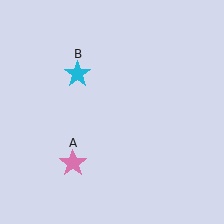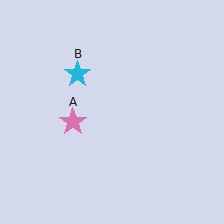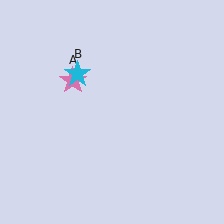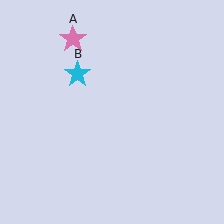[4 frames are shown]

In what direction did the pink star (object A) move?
The pink star (object A) moved up.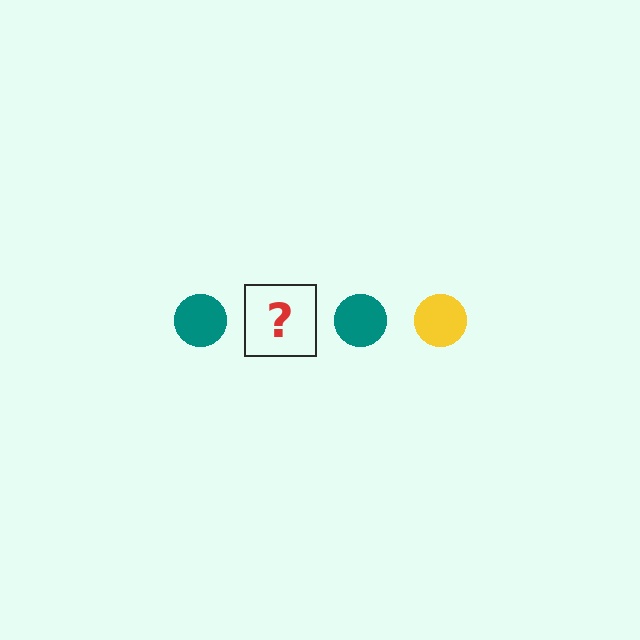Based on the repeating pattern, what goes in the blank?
The blank should be a yellow circle.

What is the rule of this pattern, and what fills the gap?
The rule is that the pattern cycles through teal, yellow circles. The gap should be filled with a yellow circle.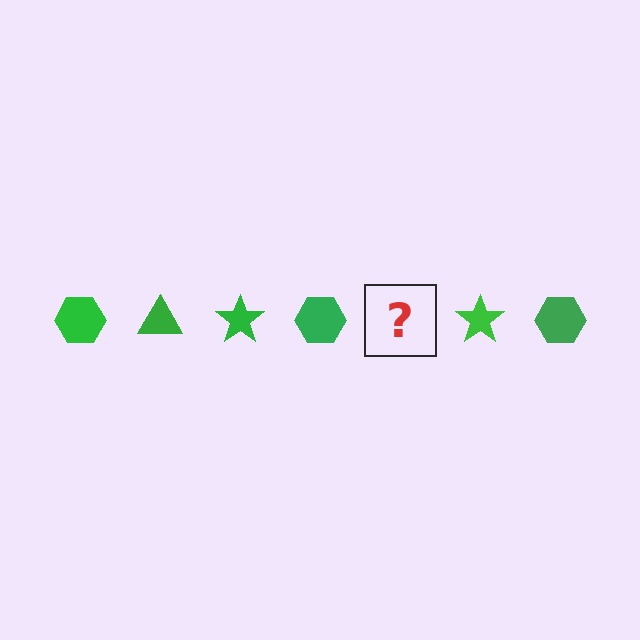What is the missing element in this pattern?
The missing element is a green triangle.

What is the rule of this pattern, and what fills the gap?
The rule is that the pattern cycles through hexagon, triangle, star shapes in green. The gap should be filled with a green triangle.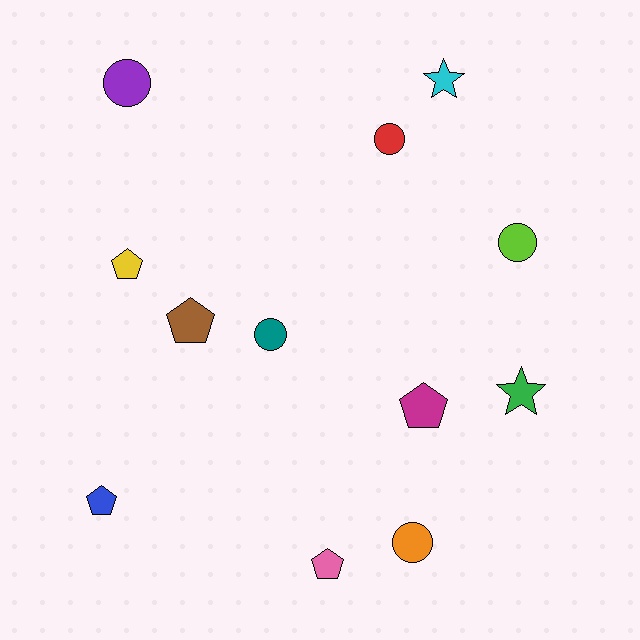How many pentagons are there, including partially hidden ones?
There are 5 pentagons.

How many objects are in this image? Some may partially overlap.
There are 12 objects.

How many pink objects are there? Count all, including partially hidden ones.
There is 1 pink object.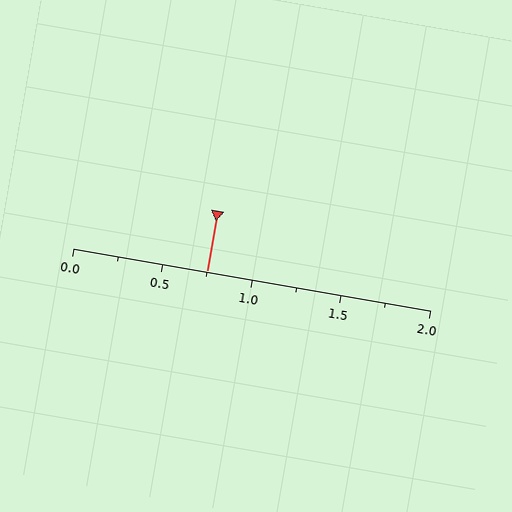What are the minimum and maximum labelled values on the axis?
The axis runs from 0.0 to 2.0.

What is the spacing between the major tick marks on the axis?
The major ticks are spaced 0.5 apart.